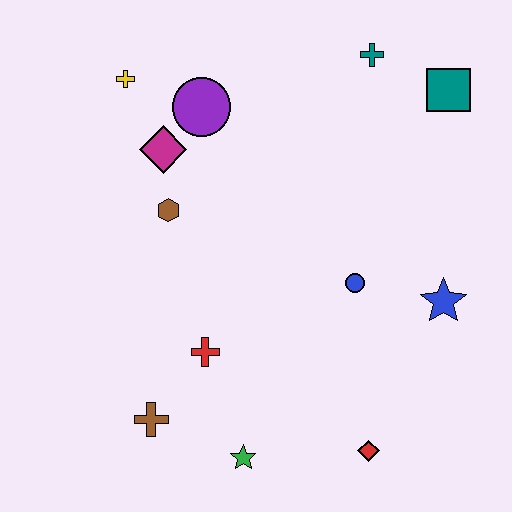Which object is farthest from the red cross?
The teal square is farthest from the red cross.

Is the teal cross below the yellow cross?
No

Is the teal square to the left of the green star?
No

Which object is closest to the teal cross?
The teal square is closest to the teal cross.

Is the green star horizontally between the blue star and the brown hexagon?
Yes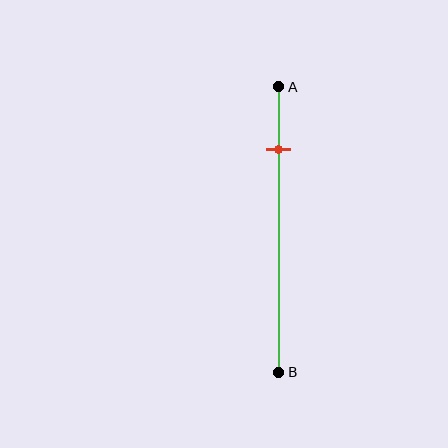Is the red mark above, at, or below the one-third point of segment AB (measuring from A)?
The red mark is above the one-third point of segment AB.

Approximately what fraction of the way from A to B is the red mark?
The red mark is approximately 20% of the way from A to B.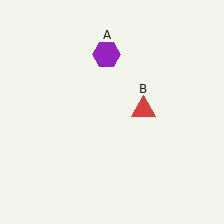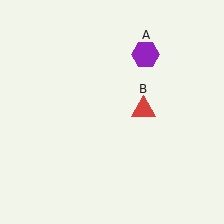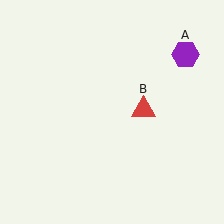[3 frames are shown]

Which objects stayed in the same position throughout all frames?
Red triangle (object B) remained stationary.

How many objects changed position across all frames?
1 object changed position: purple hexagon (object A).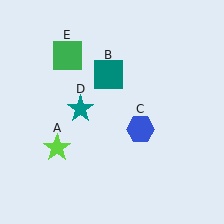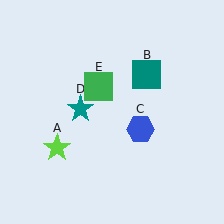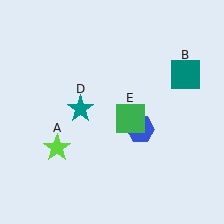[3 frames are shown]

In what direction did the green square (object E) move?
The green square (object E) moved down and to the right.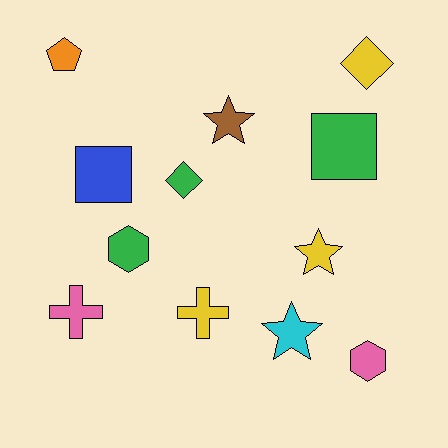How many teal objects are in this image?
There are no teal objects.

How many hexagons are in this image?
There are 2 hexagons.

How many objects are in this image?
There are 12 objects.